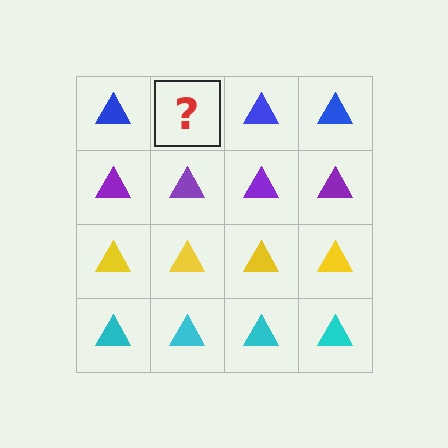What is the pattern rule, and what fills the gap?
The rule is that each row has a consistent color. The gap should be filled with a blue triangle.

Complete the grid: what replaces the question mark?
The question mark should be replaced with a blue triangle.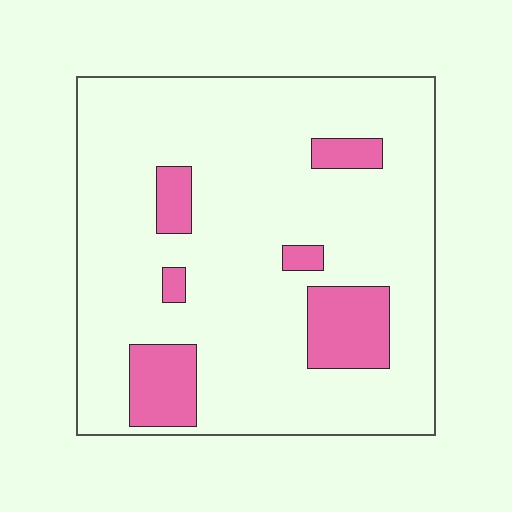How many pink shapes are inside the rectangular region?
6.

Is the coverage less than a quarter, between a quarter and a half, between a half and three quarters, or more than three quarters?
Less than a quarter.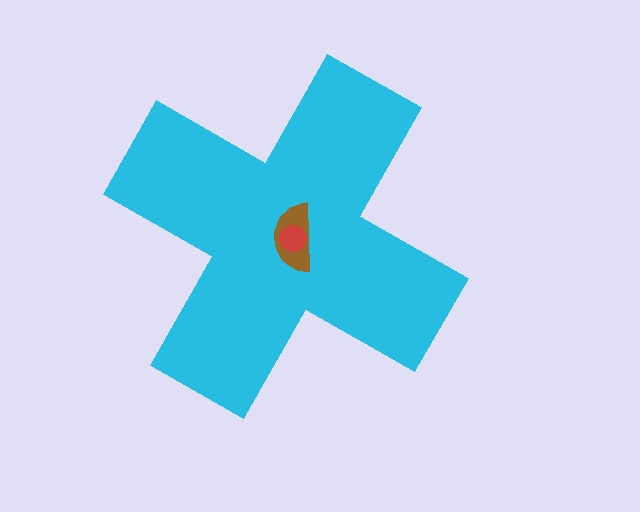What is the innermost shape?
The red circle.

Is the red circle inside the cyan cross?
Yes.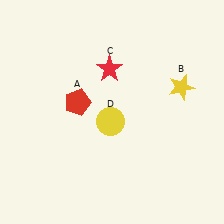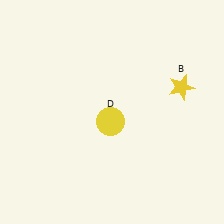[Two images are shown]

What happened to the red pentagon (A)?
The red pentagon (A) was removed in Image 2. It was in the top-left area of Image 1.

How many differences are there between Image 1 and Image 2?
There are 2 differences between the two images.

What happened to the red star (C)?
The red star (C) was removed in Image 2. It was in the top-left area of Image 1.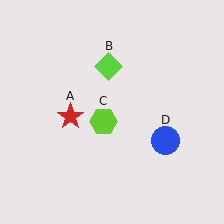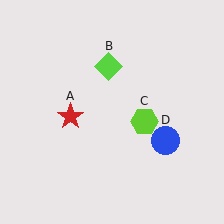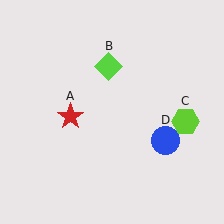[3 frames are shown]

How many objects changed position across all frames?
1 object changed position: lime hexagon (object C).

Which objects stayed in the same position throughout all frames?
Red star (object A) and lime diamond (object B) and blue circle (object D) remained stationary.